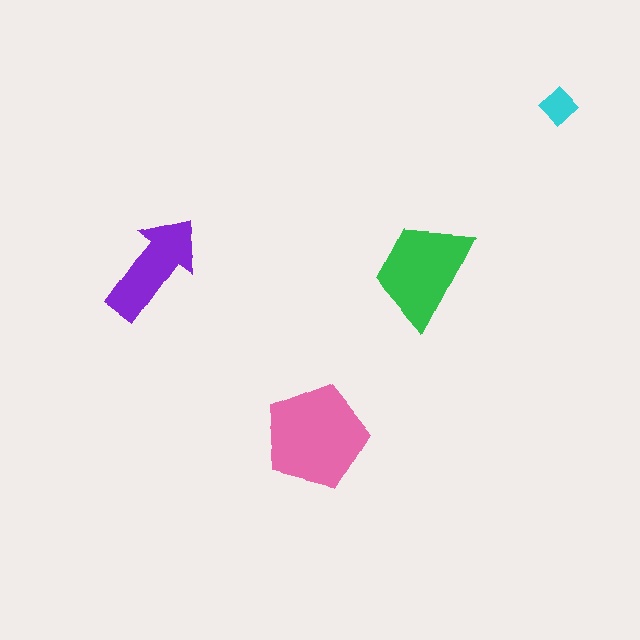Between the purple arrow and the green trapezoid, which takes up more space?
The green trapezoid.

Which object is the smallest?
The cyan diamond.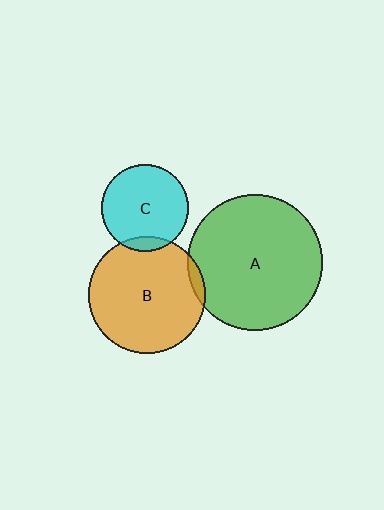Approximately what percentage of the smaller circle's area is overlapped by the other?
Approximately 5%.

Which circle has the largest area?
Circle A (green).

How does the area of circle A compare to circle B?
Approximately 1.3 times.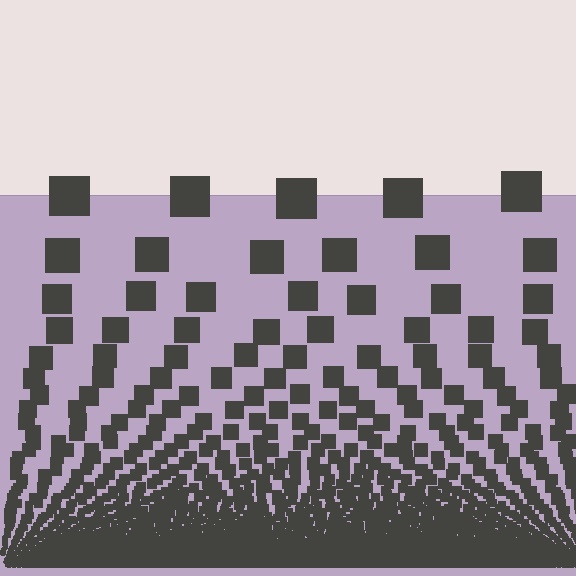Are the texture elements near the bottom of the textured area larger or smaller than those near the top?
Smaller. The gradient is inverted — elements near the bottom are smaller and denser.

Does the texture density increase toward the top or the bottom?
Density increases toward the bottom.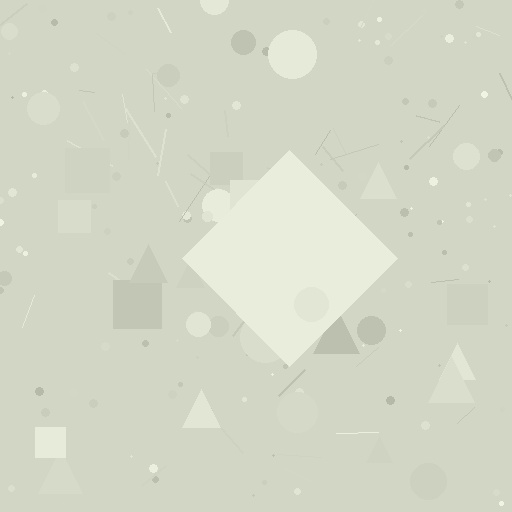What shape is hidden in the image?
A diamond is hidden in the image.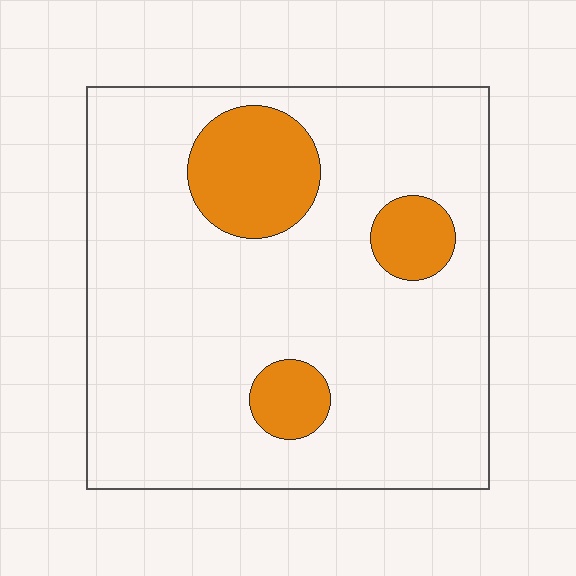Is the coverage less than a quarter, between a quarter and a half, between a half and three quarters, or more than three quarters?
Less than a quarter.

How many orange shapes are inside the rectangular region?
3.